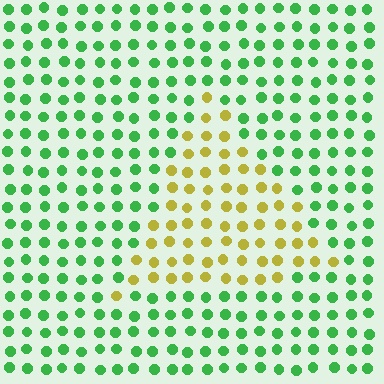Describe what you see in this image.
The image is filled with small green elements in a uniform arrangement. A triangle-shaped region is visible where the elements are tinted to a slightly different hue, forming a subtle color boundary.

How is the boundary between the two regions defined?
The boundary is defined purely by a slight shift in hue (about 69 degrees). Spacing, size, and orientation are identical on both sides.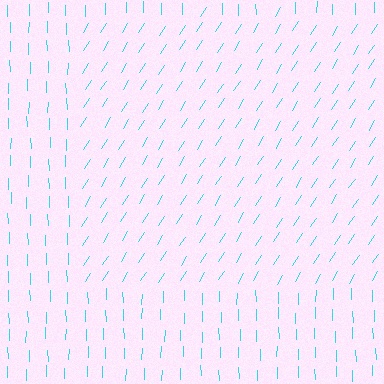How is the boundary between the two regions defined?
The boundary is defined purely by a change in line orientation (approximately 32 degrees difference). All lines are the same color and thickness.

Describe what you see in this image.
The image is filled with small cyan line segments. A rectangle region in the image has lines oriented differently from the surrounding lines, creating a visible texture boundary.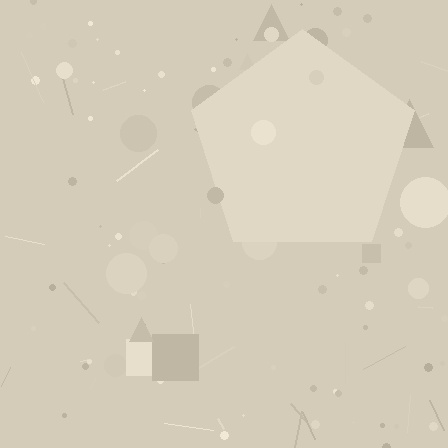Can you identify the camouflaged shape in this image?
The camouflaged shape is a pentagon.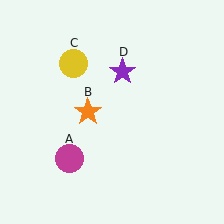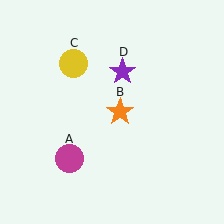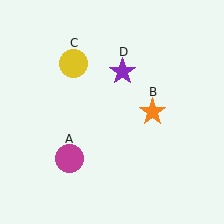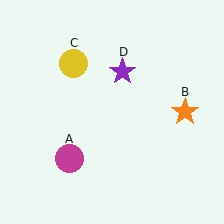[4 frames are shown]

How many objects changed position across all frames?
1 object changed position: orange star (object B).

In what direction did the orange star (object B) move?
The orange star (object B) moved right.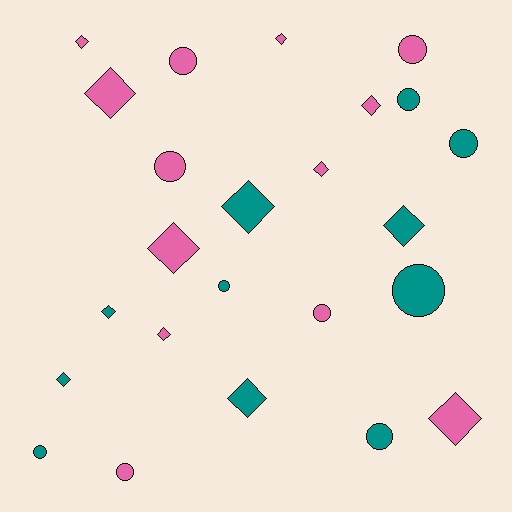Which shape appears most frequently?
Diamond, with 13 objects.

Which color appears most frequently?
Pink, with 13 objects.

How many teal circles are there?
There are 6 teal circles.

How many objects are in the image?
There are 24 objects.